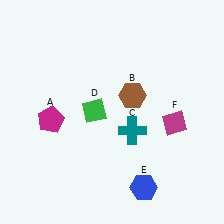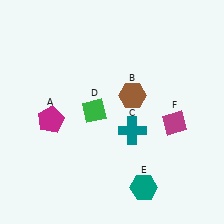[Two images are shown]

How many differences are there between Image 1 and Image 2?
There is 1 difference between the two images.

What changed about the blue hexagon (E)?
In Image 1, E is blue. In Image 2, it changed to teal.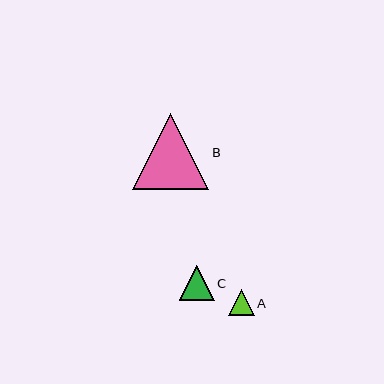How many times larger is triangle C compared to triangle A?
Triangle C is approximately 1.3 times the size of triangle A.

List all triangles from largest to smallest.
From largest to smallest: B, C, A.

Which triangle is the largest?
Triangle B is the largest with a size of approximately 76 pixels.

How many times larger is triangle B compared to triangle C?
Triangle B is approximately 2.2 times the size of triangle C.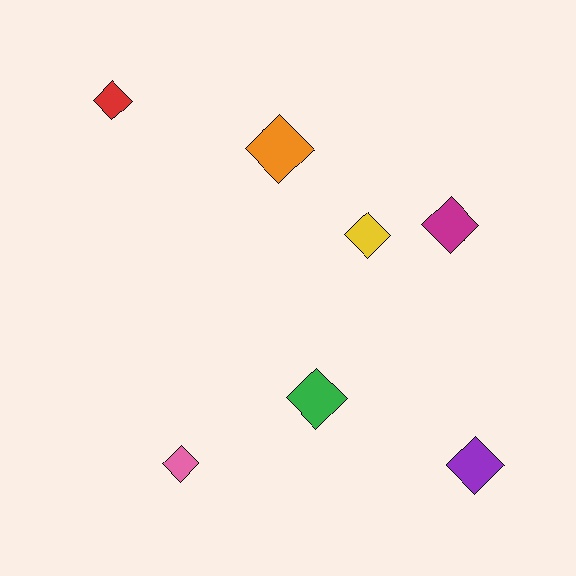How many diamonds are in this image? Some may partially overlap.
There are 7 diamonds.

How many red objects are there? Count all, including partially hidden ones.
There is 1 red object.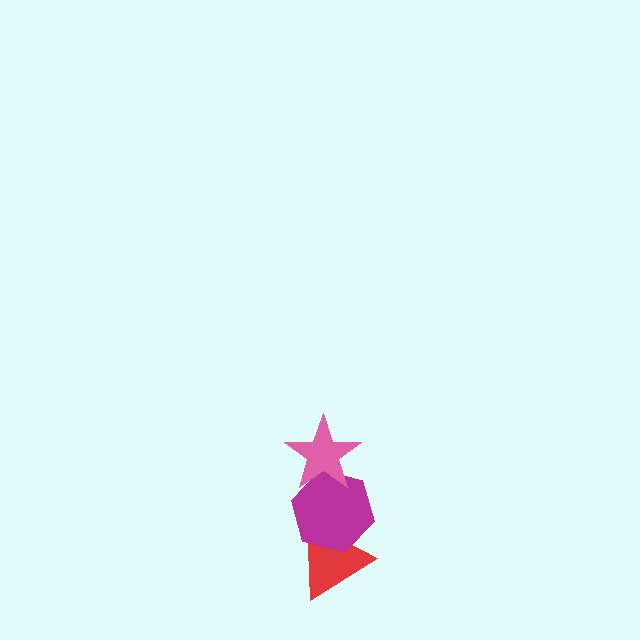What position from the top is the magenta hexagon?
The magenta hexagon is 2nd from the top.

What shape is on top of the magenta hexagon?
The pink star is on top of the magenta hexagon.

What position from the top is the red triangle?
The red triangle is 3rd from the top.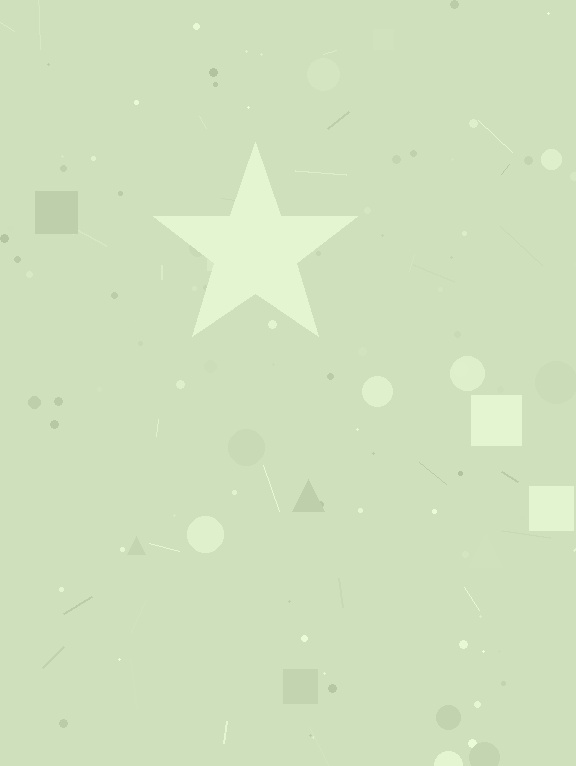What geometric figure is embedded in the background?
A star is embedded in the background.